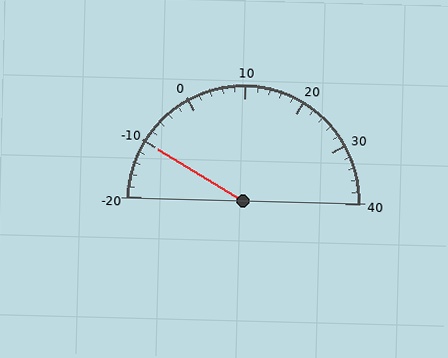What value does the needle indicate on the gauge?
The needle indicates approximately -10.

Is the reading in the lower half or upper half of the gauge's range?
The reading is in the lower half of the range (-20 to 40).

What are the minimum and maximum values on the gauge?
The gauge ranges from -20 to 40.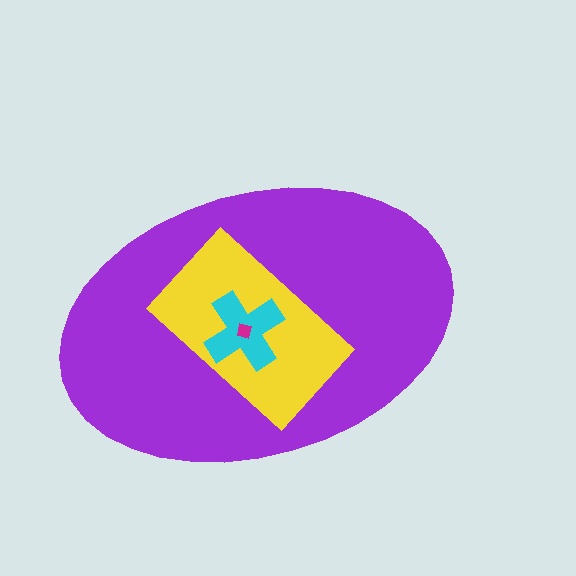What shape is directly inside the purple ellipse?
The yellow rectangle.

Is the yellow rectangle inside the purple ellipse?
Yes.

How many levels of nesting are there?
4.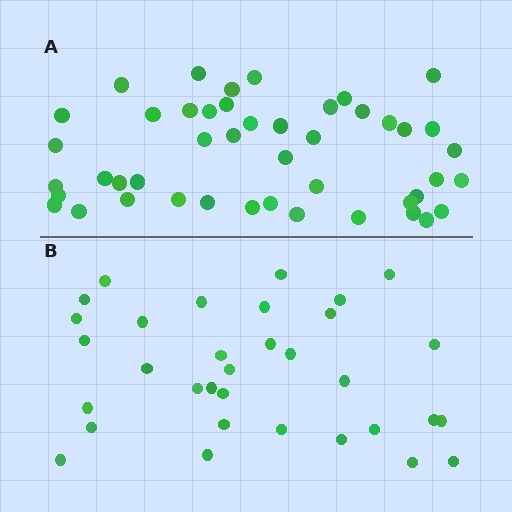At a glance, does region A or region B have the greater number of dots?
Region A (the top region) has more dots.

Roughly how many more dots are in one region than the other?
Region A has approximately 15 more dots than region B.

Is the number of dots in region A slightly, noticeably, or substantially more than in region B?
Region A has noticeably more, but not dramatically so. The ratio is roughly 1.4 to 1.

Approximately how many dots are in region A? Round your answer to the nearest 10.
About 50 dots. (The exact count is 46, which rounds to 50.)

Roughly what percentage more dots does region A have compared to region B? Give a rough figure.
About 40% more.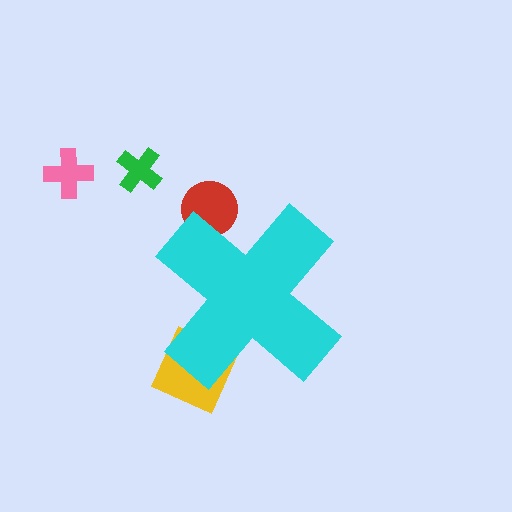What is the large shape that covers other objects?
A cyan cross.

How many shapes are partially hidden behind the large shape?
2 shapes are partially hidden.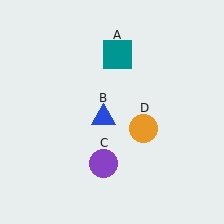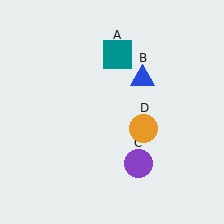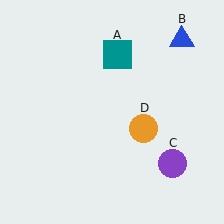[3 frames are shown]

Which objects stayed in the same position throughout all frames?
Teal square (object A) and orange circle (object D) remained stationary.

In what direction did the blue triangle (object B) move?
The blue triangle (object B) moved up and to the right.